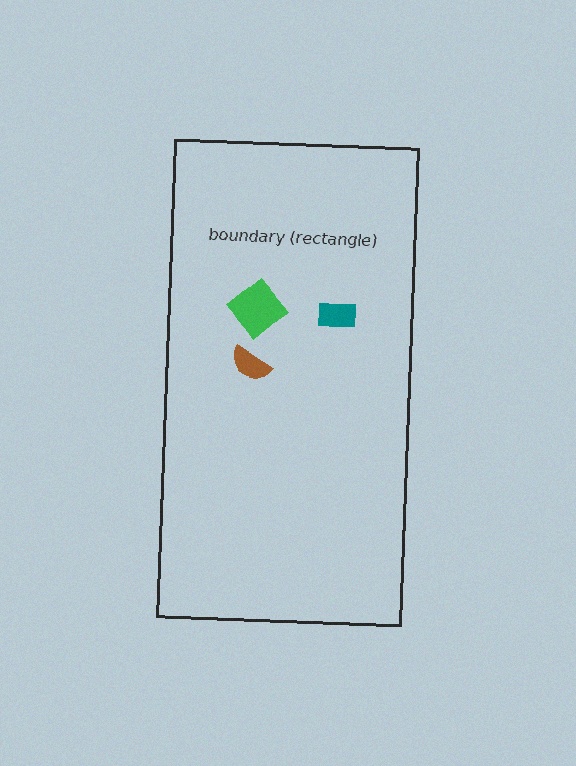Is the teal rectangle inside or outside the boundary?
Inside.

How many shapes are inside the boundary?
3 inside, 0 outside.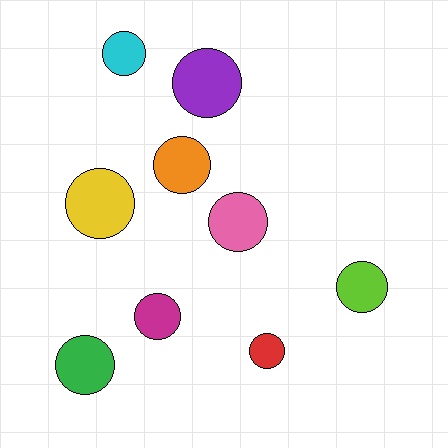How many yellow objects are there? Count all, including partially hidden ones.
There is 1 yellow object.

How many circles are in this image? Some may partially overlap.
There are 9 circles.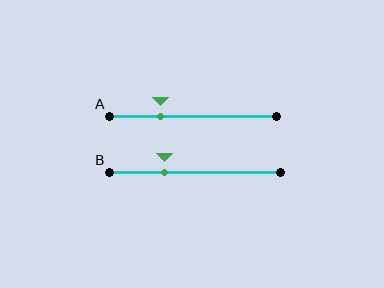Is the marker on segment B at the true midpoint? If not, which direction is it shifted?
No, the marker on segment B is shifted to the left by about 18% of the segment length.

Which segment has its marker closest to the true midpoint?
Segment B has its marker closest to the true midpoint.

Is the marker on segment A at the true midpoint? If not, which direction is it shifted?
No, the marker on segment A is shifted to the left by about 19% of the segment length.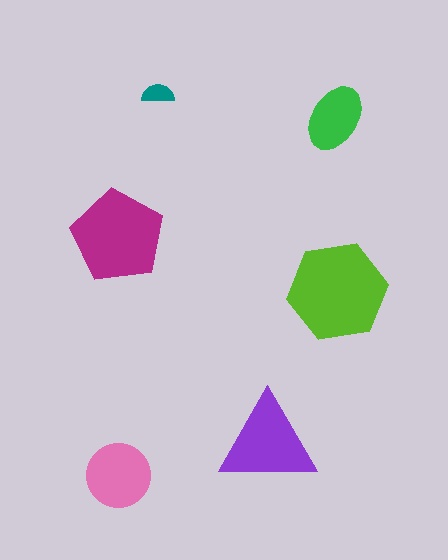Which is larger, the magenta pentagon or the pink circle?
The magenta pentagon.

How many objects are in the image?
There are 6 objects in the image.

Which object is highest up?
The teal semicircle is topmost.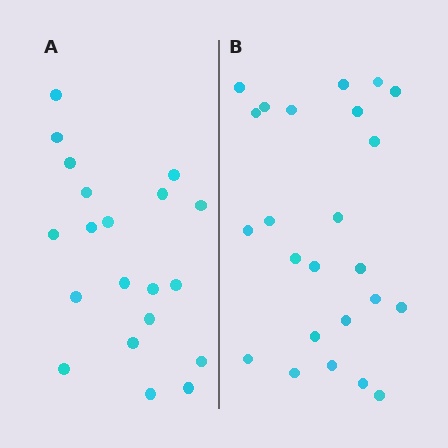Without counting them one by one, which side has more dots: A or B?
Region B (the right region) has more dots.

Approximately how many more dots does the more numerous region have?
Region B has about 4 more dots than region A.